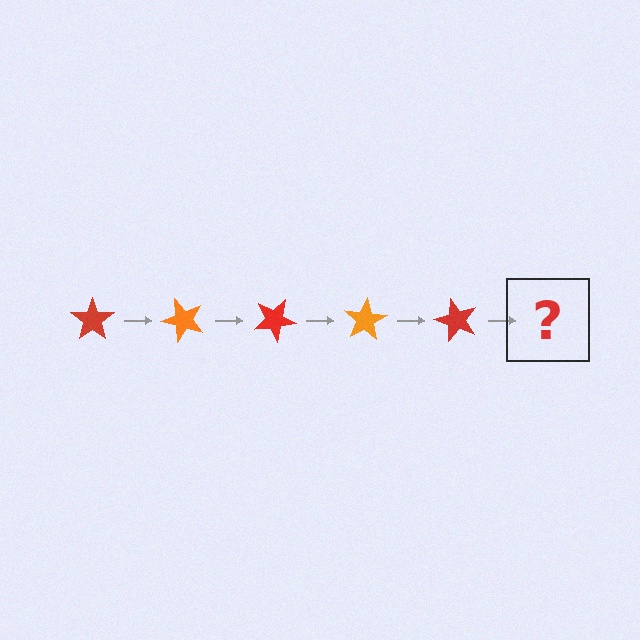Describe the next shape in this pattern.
It should be an orange star, rotated 250 degrees from the start.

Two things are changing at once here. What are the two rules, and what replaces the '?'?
The two rules are that it rotates 50 degrees each step and the color cycles through red and orange. The '?' should be an orange star, rotated 250 degrees from the start.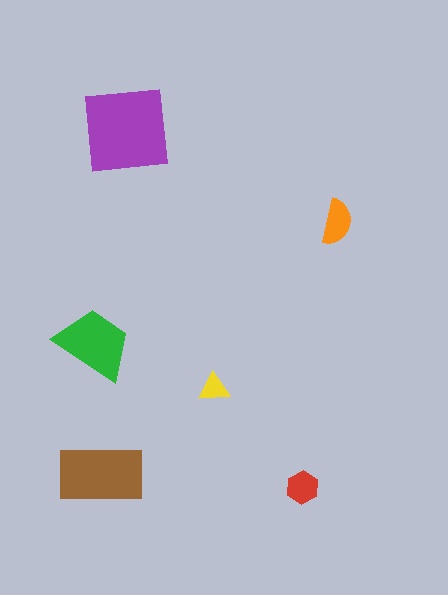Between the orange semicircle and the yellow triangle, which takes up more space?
The orange semicircle.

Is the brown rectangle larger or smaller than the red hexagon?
Larger.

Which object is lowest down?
The red hexagon is bottommost.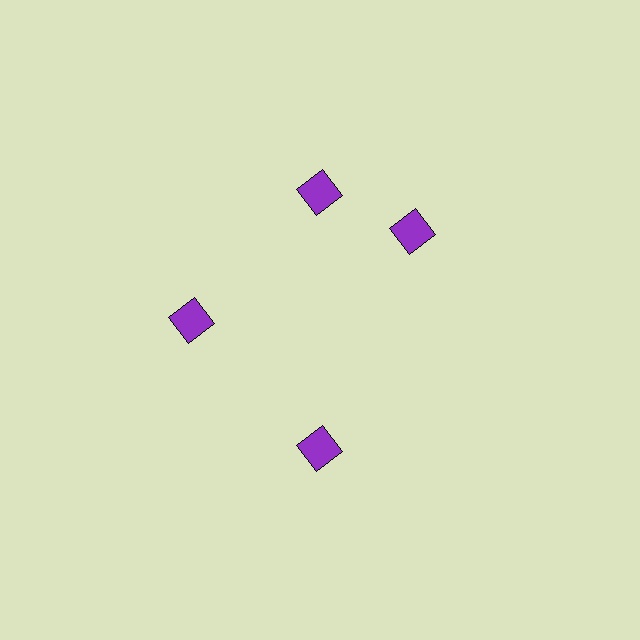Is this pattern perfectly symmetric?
No. The 4 purple diamonds are arranged in a ring, but one element near the 3 o'clock position is rotated out of alignment along the ring, breaking the 4-fold rotational symmetry.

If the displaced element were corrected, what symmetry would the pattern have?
It would have 4-fold rotational symmetry — the pattern would map onto itself every 90 degrees.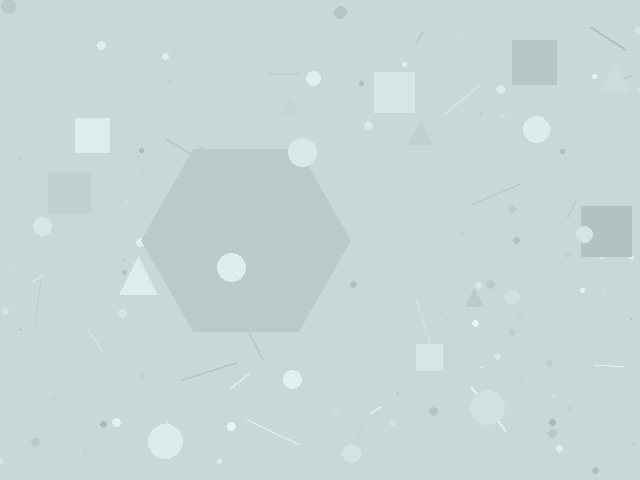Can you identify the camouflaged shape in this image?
The camouflaged shape is a hexagon.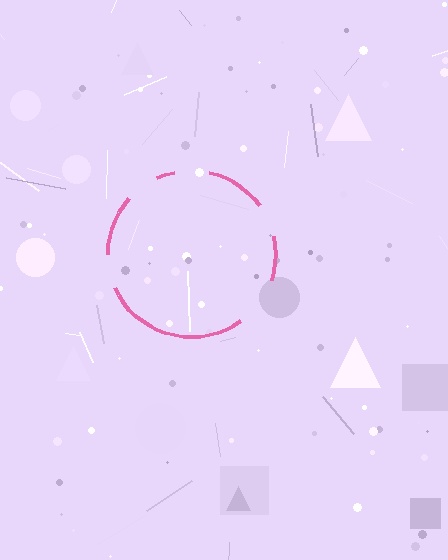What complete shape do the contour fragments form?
The contour fragments form a circle.